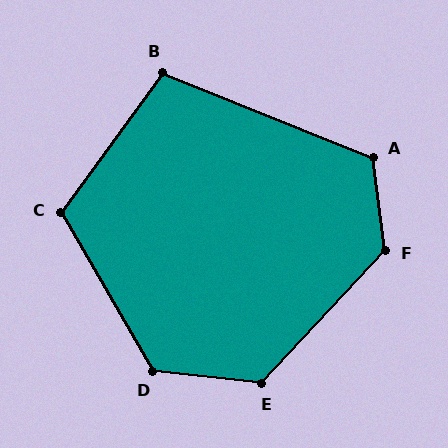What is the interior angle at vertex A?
Approximately 119 degrees (obtuse).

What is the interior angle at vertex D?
Approximately 126 degrees (obtuse).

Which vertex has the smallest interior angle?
B, at approximately 104 degrees.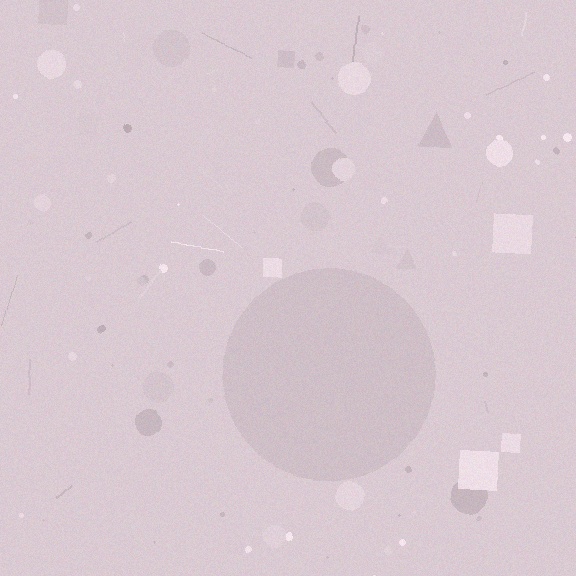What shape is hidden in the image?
A circle is hidden in the image.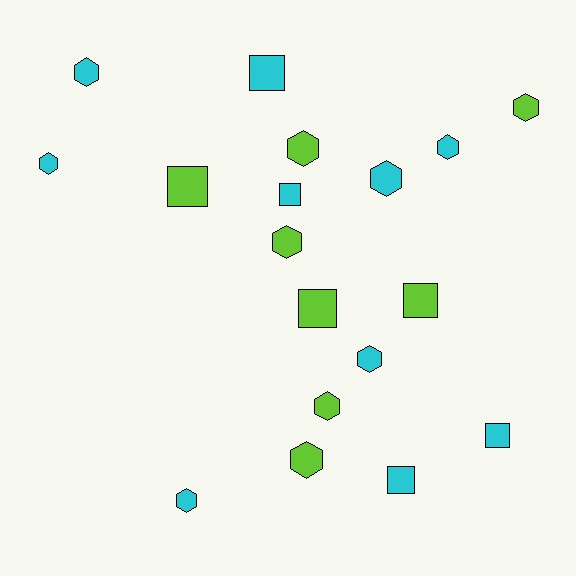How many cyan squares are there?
There are 4 cyan squares.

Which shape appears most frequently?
Hexagon, with 11 objects.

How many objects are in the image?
There are 18 objects.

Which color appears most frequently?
Cyan, with 10 objects.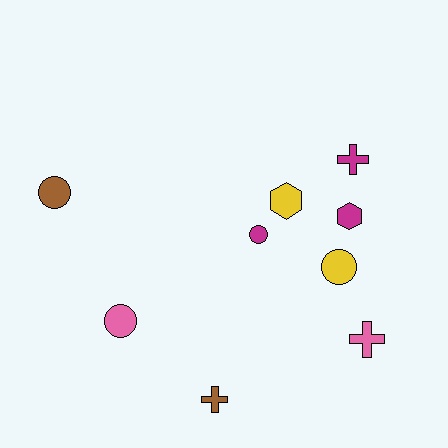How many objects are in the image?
There are 9 objects.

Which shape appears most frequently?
Circle, with 4 objects.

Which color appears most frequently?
Magenta, with 3 objects.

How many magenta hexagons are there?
There is 1 magenta hexagon.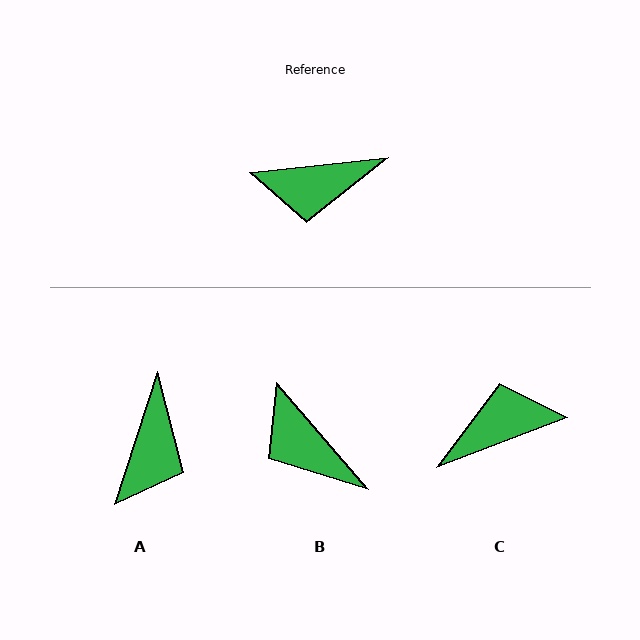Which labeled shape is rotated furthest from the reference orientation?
C, about 166 degrees away.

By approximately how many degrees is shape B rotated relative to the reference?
Approximately 56 degrees clockwise.